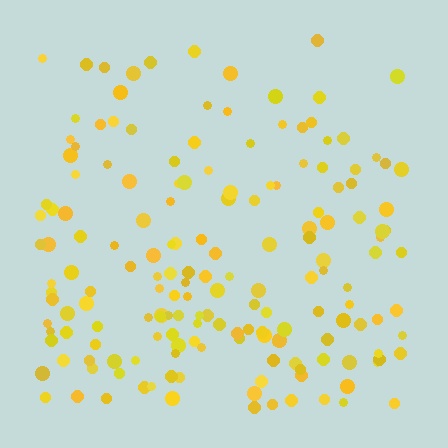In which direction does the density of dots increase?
From top to bottom, with the bottom side densest.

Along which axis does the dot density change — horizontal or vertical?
Vertical.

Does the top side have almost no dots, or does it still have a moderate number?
Still a moderate number, just noticeably fewer than the bottom.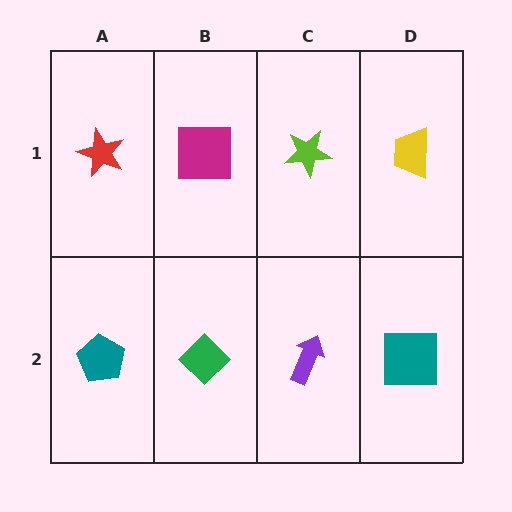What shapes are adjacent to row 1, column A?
A teal pentagon (row 2, column A), a magenta square (row 1, column B).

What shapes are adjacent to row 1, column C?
A purple arrow (row 2, column C), a magenta square (row 1, column B), a yellow trapezoid (row 1, column D).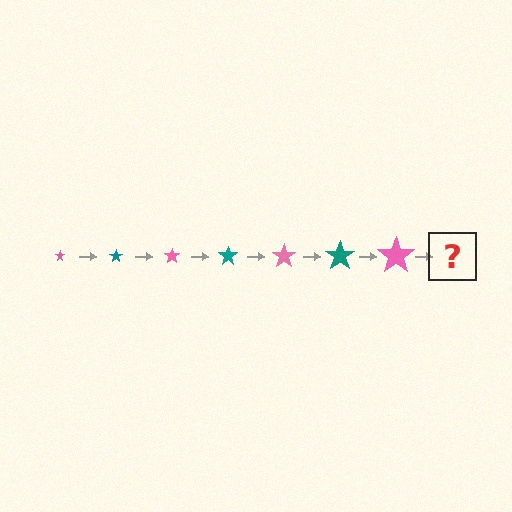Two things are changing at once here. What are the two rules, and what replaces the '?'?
The two rules are that the star grows larger each step and the color cycles through pink and teal. The '?' should be a teal star, larger than the previous one.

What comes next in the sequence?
The next element should be a teal star, larger than the previous one.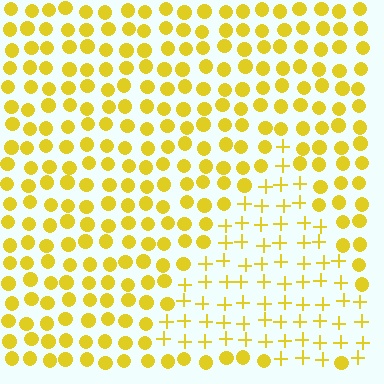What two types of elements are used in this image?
The image uses plus signs inside the triangle region and circles outside it.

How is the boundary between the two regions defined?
The boundary is defined by a change in element shape: plus signs inside vs. circles outside. All elements share the same color and spacing.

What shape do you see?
I see a triangle.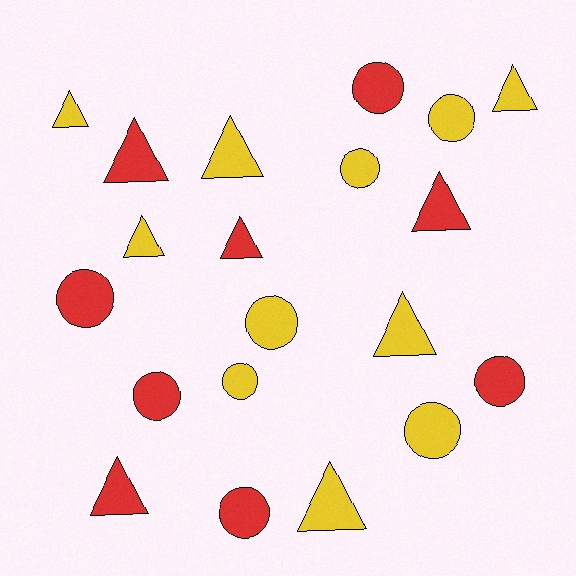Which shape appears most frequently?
Circle, with 10 objects.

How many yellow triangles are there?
There are 6 yellow triangles.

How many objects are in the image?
There are 20 objects.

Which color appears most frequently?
Yellow, with 11 objects.